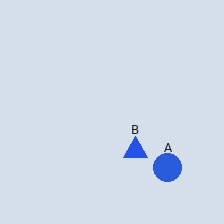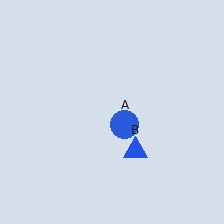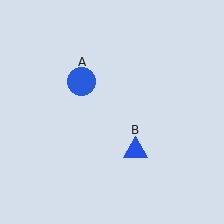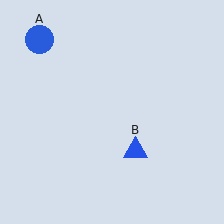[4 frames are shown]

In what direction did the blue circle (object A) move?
The blue circle (object A) moved up and to the left.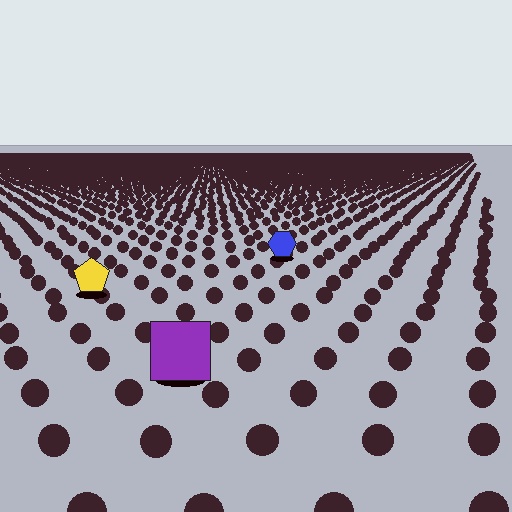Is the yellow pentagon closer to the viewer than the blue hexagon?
Yes. The yellow pentagon is closer — you can tell from the texture gradient: the ground texture is coarser near it.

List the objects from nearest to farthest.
From nearest to farthest: the purple square, the yellow pentagon, the blue hexagon.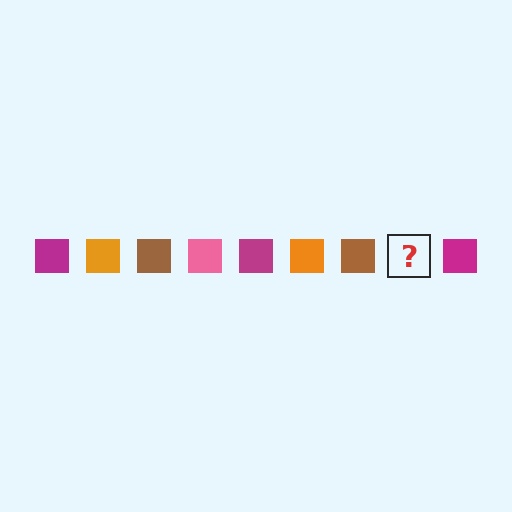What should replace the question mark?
The question mark should be replaced with a pink square.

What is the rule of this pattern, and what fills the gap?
The rule is that the pattern cycles through magenta, orange, brown, pink squares. The gap should be filled with a pink square.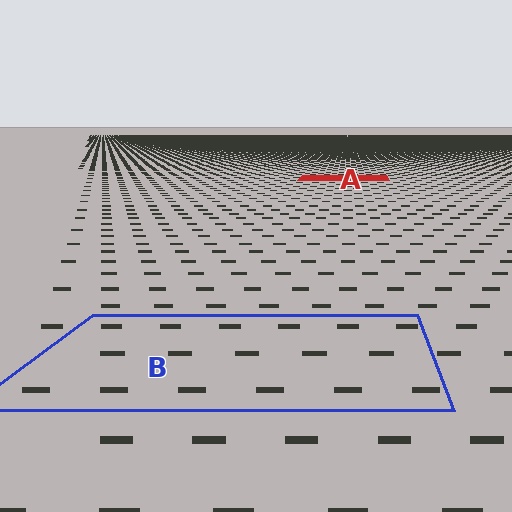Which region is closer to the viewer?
Region B is closer. The texture elements there are larger and more spread out.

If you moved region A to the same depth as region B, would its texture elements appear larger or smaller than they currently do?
They would appear larger. At a closer depth, the same texture elements are projected at a bigger on-screen size.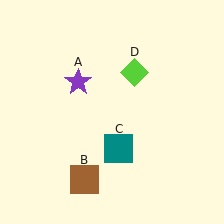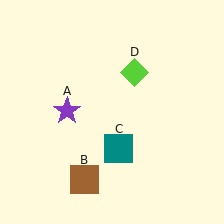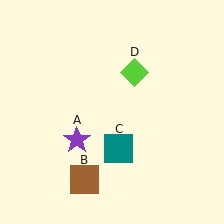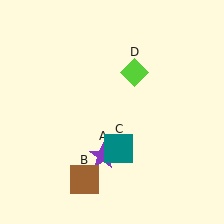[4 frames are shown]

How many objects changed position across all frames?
1 object changed position: purple star (object A).